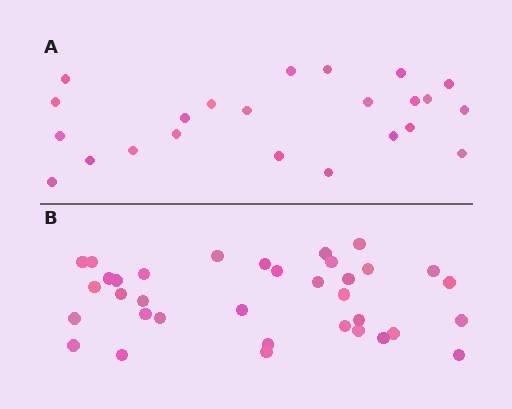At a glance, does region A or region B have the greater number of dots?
Region B (the bottom region) has more dots.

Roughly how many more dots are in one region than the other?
Region B has roughly 12 or so more dots than region A.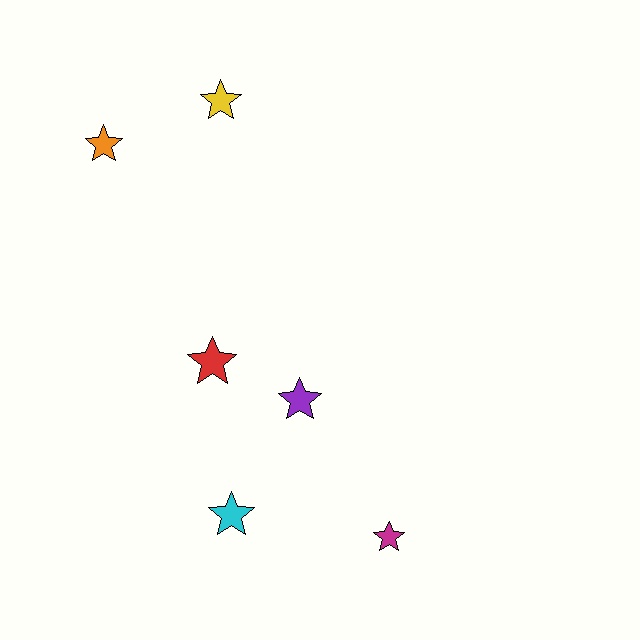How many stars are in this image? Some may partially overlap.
There are 6 stars.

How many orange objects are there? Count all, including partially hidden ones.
There is 1 orange object.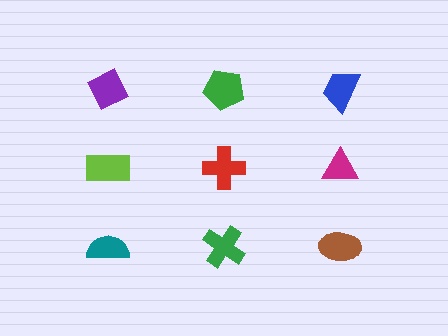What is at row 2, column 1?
A lime rectangle.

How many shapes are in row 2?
3 shapes.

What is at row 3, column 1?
A teal semicircle.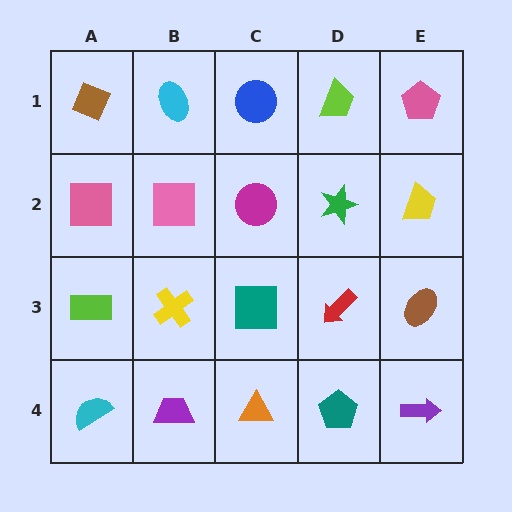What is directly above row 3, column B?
A pink square.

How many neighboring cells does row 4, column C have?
3.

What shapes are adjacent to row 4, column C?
A teal square (row 3, column C), a purple trapezoid (row 4, column B), a teal pentagon (row 4, column D).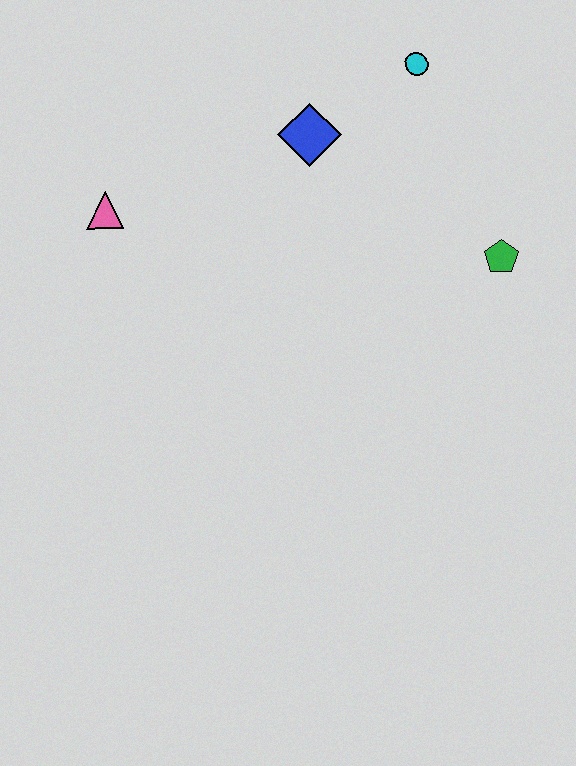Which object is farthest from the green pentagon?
The pink triangle is farthest from the green pentagon.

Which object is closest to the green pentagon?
The cyan circle is closest to the green pentagon.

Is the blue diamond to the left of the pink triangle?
No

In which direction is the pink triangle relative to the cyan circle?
The pink triangle is to the left of the cyan circle.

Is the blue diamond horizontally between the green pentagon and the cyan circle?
No